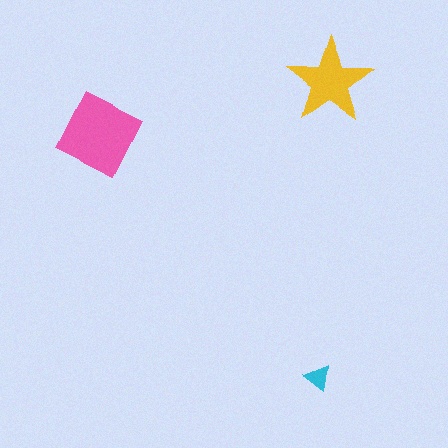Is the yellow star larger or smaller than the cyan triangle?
Larger.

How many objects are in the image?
There are 3 objects in the image.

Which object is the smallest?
The cyan triangle.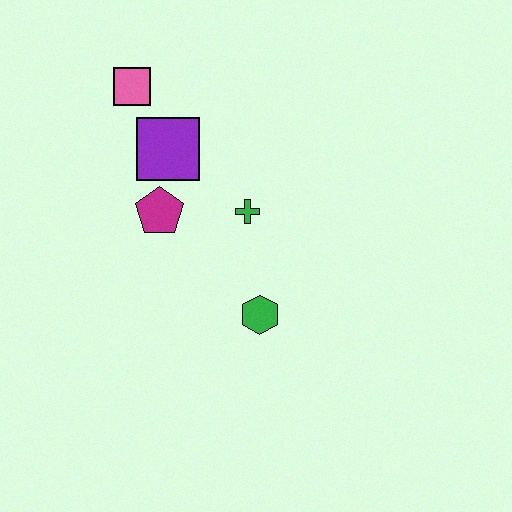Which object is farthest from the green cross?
The pink square is farthest from the green cross.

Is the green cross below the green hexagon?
No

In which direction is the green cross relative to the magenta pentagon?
The green cross is to the right of the magenta pentagon.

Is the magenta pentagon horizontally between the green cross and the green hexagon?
No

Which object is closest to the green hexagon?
The green cross is closest to the green hexagon.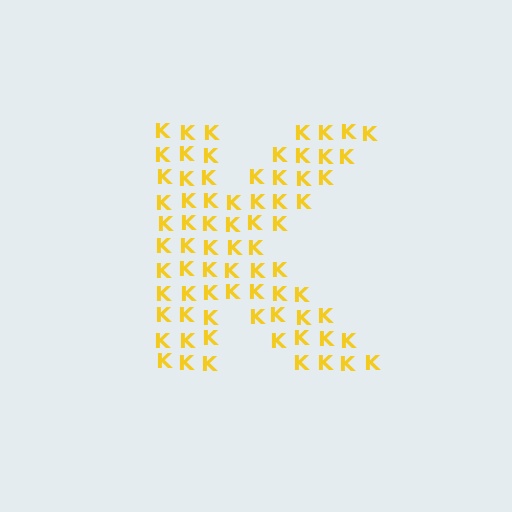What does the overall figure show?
The overall figure shows the letter K.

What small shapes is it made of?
It is made of small letter K's.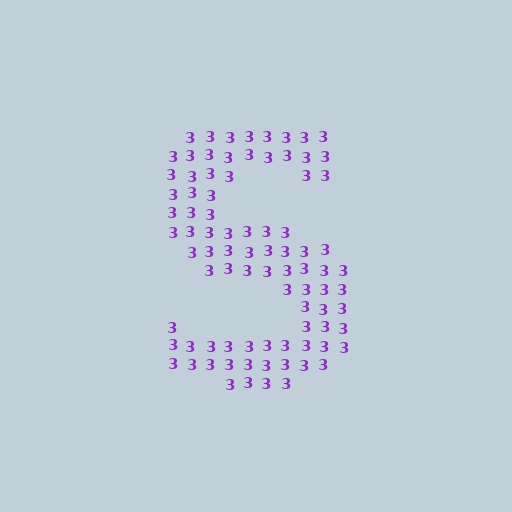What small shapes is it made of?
It is made of small digit 3's.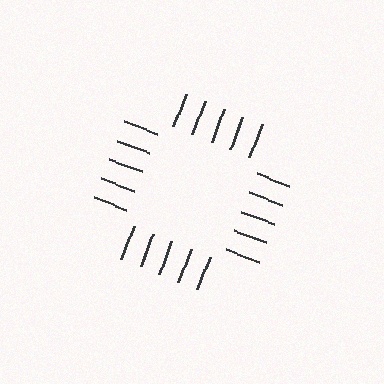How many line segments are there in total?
20 — 5 along each of the 4 edges.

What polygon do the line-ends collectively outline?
An illusory square — the line segments terminate on its edges but no continuous stroke is drawn.